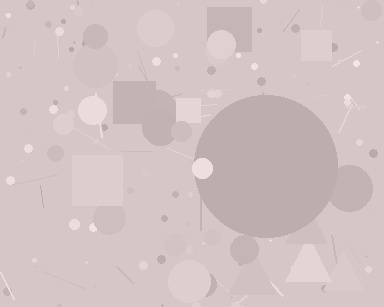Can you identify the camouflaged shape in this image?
The camouflaged shape is a circle.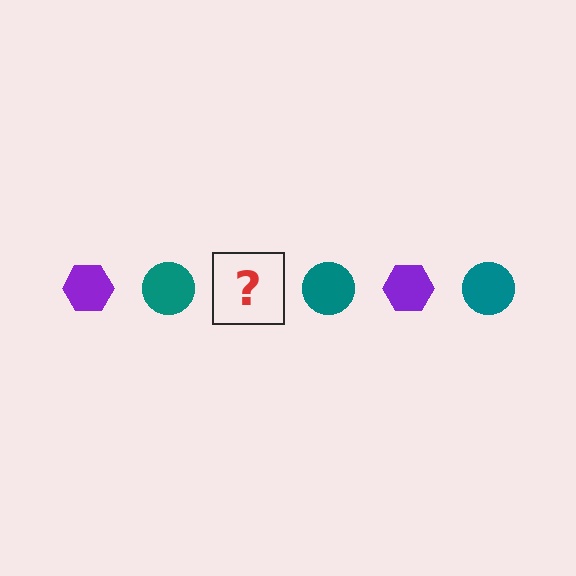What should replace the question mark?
The question mark should be replaced with a purple hexagon.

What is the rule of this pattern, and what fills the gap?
The rule is that the pattern alternates between purple hexagon and teal circle. The gap should be filled with a purple hexagon.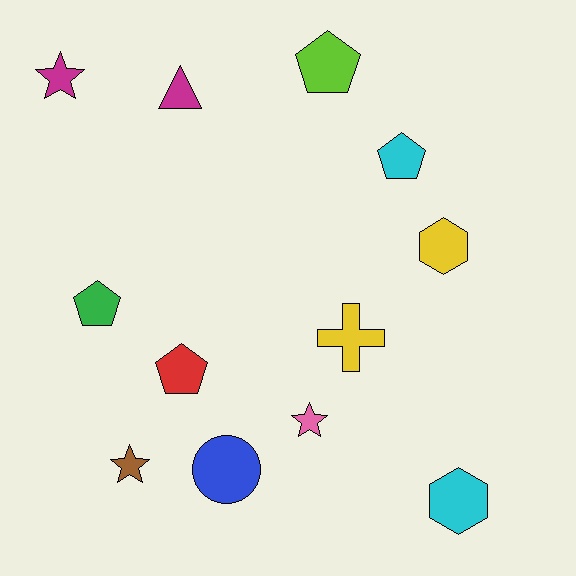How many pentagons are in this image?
There are 4 pentagons.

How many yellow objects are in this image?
There are 2 yellow objects.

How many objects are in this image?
There are 12 objects.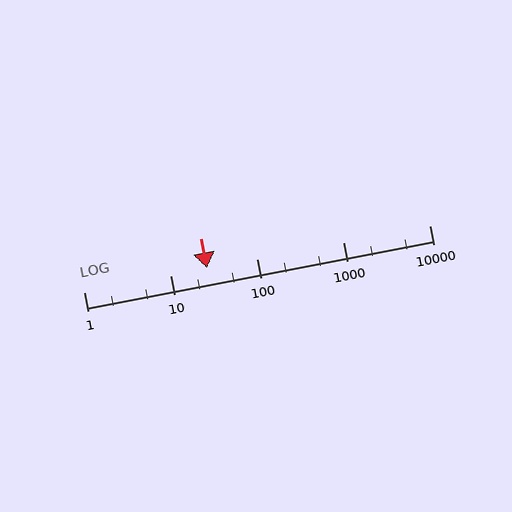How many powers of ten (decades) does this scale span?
The scale spans 4 decades, from 1 to 10000.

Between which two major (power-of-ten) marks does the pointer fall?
The pointer is between 10 and 100.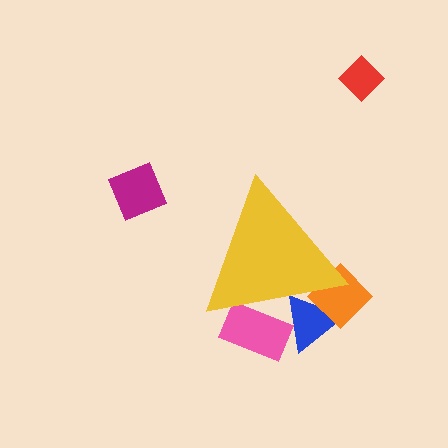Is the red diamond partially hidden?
No, the red diamond is fully visible.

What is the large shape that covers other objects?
A yellow triangle.